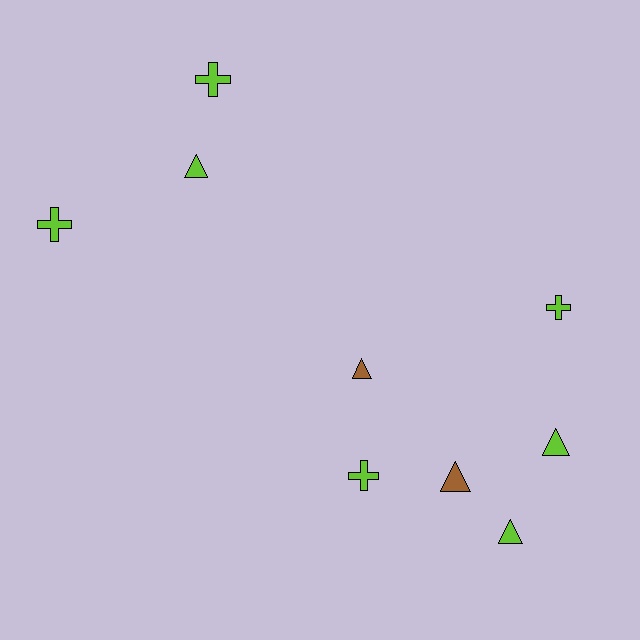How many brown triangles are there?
There are 2 brown triangles.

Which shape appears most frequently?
Triangle, with 5 objects.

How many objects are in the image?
There are 9 objects.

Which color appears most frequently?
Lime, with 7 objects.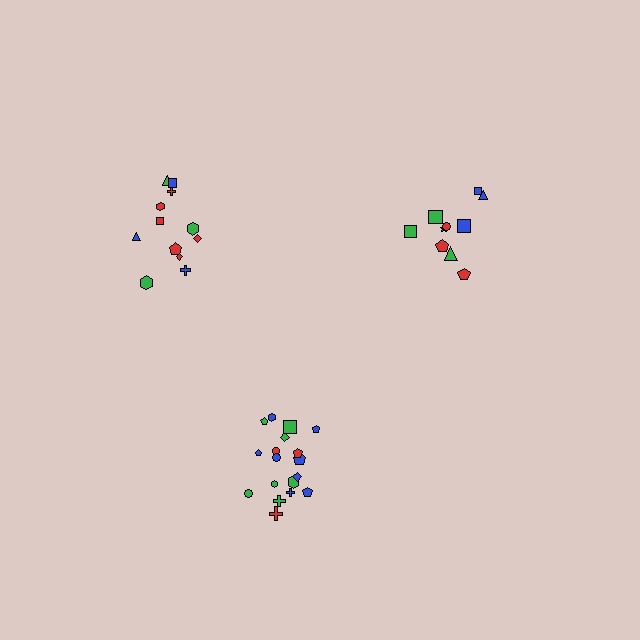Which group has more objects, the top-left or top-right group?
The top-left group.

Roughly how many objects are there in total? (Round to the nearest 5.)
Roughly 40 objects in total.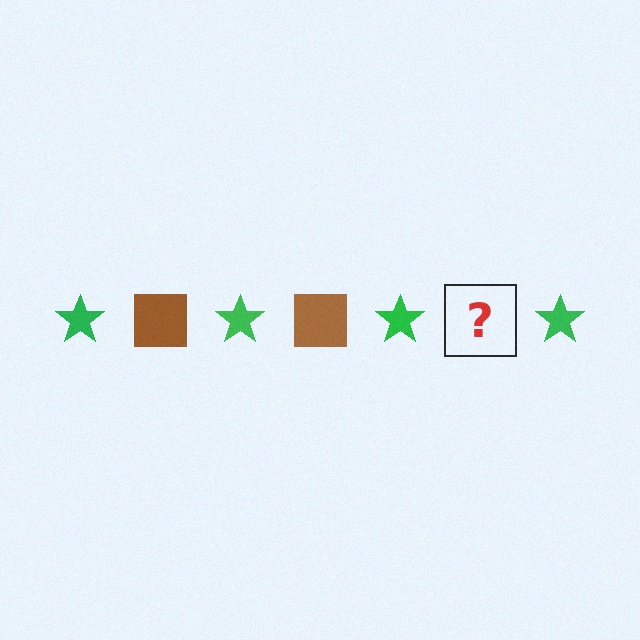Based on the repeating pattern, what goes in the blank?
The blank should be a brown square.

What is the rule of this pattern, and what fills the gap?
The rule is that the pattern alternates between green star and brown square. The gap should be filled with a brown square.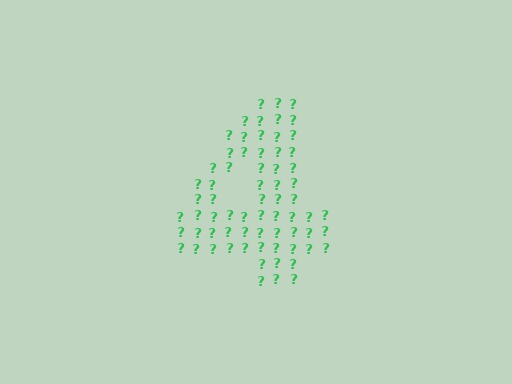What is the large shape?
The large shape is the digit 4.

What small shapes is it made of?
It is made of small question marks.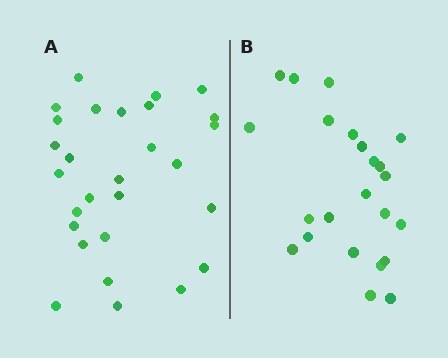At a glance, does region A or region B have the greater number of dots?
Region A (the left region) has more dots.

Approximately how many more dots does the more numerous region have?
Region A has about 5 more dots than region B.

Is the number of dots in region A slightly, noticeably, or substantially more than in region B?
Region A has only slightly more — the two regions are fairly close. The ratio is roughly 1.2 to 1.